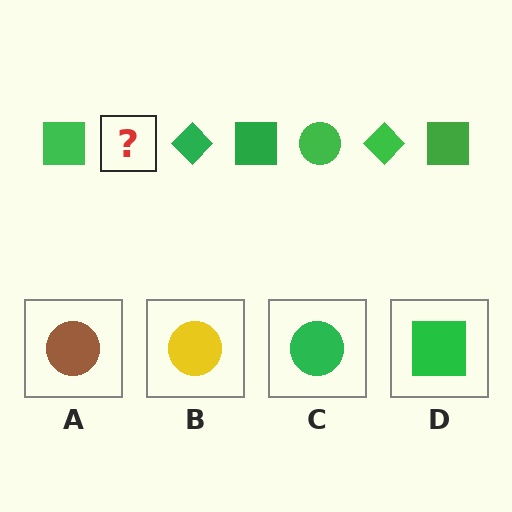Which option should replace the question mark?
Option C.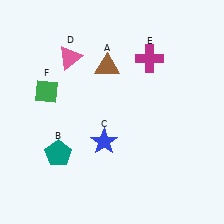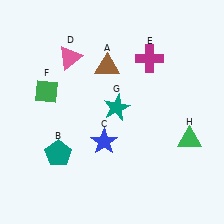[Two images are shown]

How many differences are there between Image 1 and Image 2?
There are 2 differences between the two images.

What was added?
A teal star (G), a green triangle (H) were added in Image 2.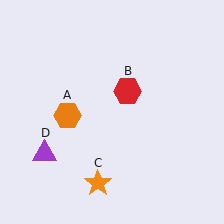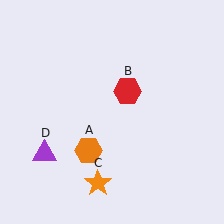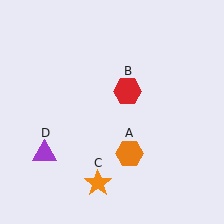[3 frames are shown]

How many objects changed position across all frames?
1 object changed position: orange hexagon (object A).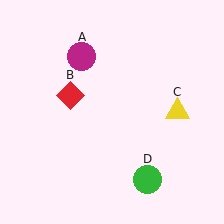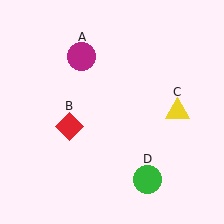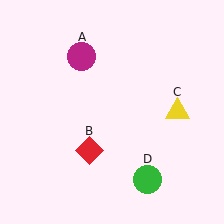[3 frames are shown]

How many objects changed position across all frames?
1 object changed position: red diamond (object B).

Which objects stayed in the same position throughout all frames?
Magenta circle (object A) and yellow triangle (object C) and green circle (object D) remained stationary.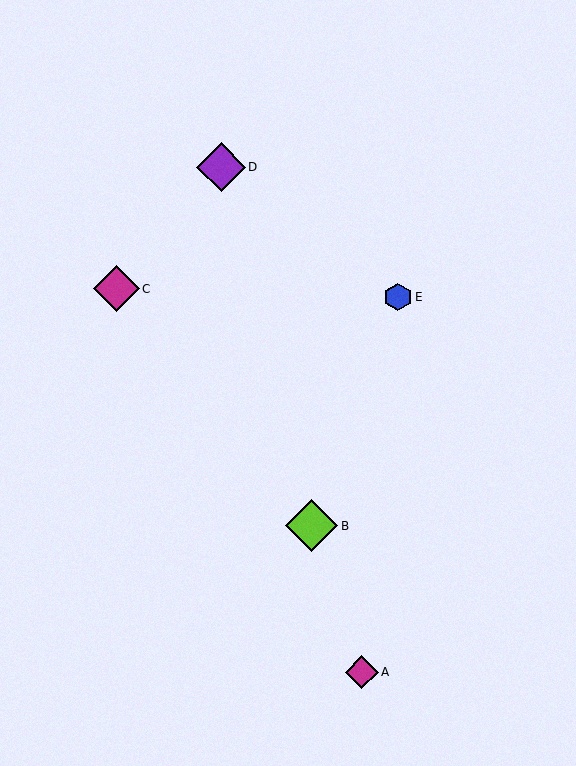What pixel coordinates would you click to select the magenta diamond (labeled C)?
Click at (116, 289) to select the magenta diamond C.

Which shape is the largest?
The lime diamond (labeled B) is the largest.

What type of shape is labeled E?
Shape E is a blue hexagon.